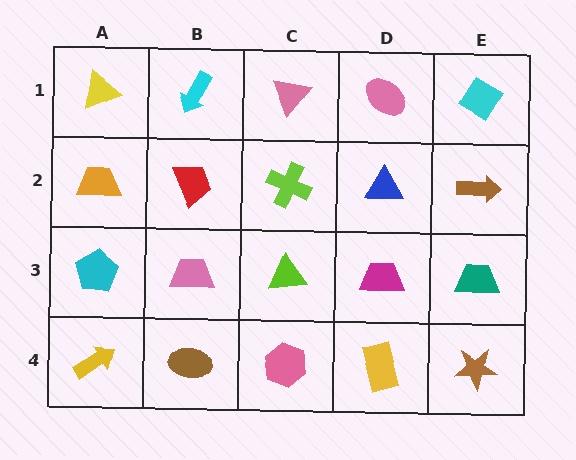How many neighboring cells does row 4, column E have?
2.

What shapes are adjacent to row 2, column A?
A yellow triangle (row 1, column A), a cyan pentagon (row 3, column A), a red trapezoid (row 2, column B).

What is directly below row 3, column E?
A brown star.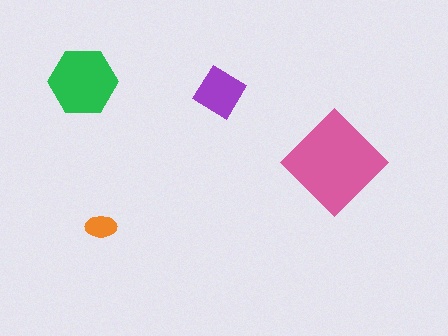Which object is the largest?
The pink diamond.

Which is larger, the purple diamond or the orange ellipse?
The purple diamond.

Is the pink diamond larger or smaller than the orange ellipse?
Larger.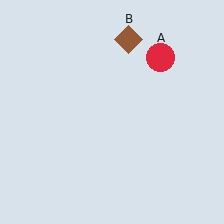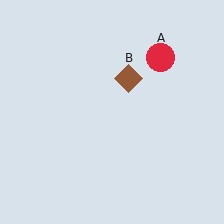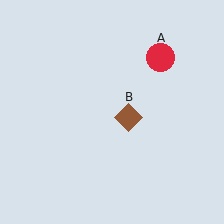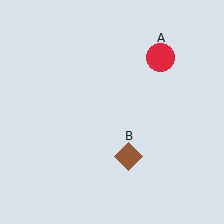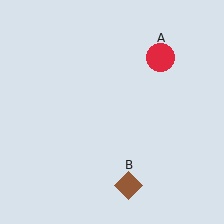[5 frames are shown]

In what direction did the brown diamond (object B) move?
The brown diamond (object B) moved down.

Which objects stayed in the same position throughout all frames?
Red circle (object A) remained stationary.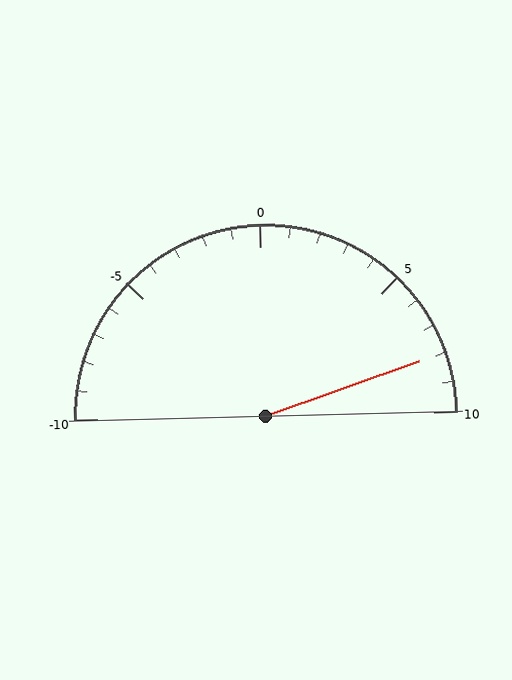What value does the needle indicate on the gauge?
The needle indicates approximately 8.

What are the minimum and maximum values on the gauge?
The gauge ranges from -10 to 10.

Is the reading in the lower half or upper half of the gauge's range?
The reading is in the upper half of the range (-10 to 10).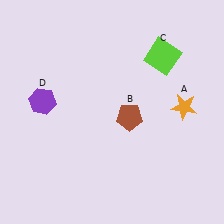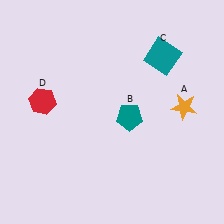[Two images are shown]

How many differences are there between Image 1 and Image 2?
There are 3 differences between the two images.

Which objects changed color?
B changed from brown to teal. C changed from lime to teal. D changed from purple to red.